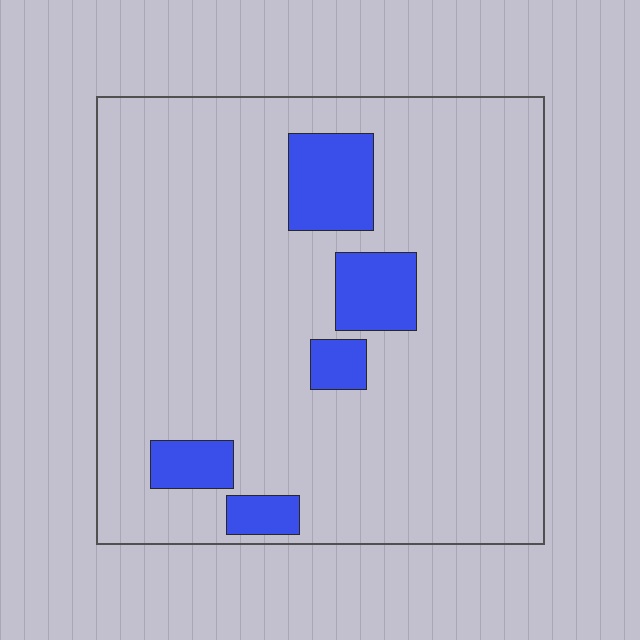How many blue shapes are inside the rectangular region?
5.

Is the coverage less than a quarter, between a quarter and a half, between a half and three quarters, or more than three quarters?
Less than a quarter.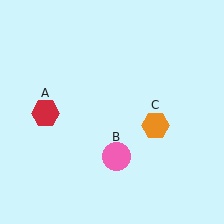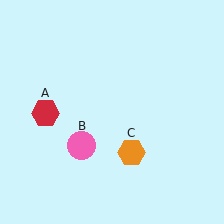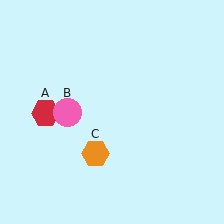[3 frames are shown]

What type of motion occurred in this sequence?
The pink circle (object B), orange hexagon (object C) rotated clockwise around the center of the scene.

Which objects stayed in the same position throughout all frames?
Red hexagon (object A) remained stationary.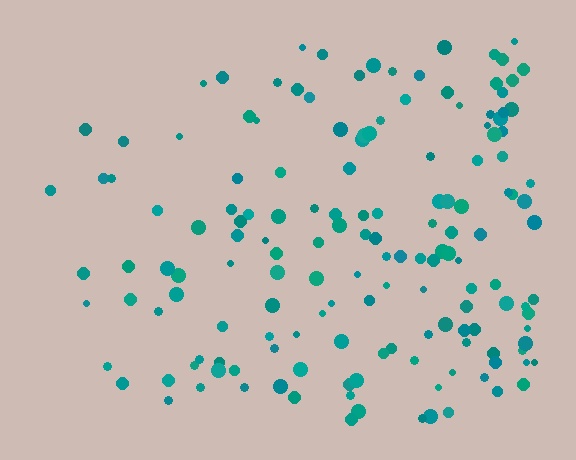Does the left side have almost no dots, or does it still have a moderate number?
Still a moderate number, just noticeably fewer than the right.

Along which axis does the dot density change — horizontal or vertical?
Horizontal.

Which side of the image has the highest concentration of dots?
The right.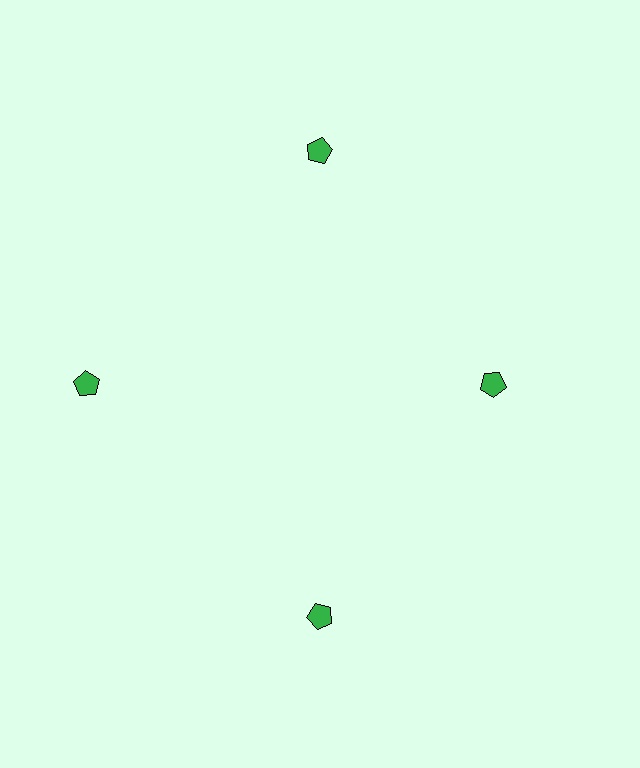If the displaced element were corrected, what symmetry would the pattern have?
It would have 4-fold rotational symmetry — the pattern would map onto itself every 90 degrees.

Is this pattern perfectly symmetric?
No. The 4 green pentagons are arranged in a ring, but one element near the 3 o'clock position is pulled inward toward the center, breaking the 4-fold rotational symmetry.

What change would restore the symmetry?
The symmetry would be restored by moving it outward, back onto the ring so that all 4 pentagons sit at equal angles and equal distance from the center.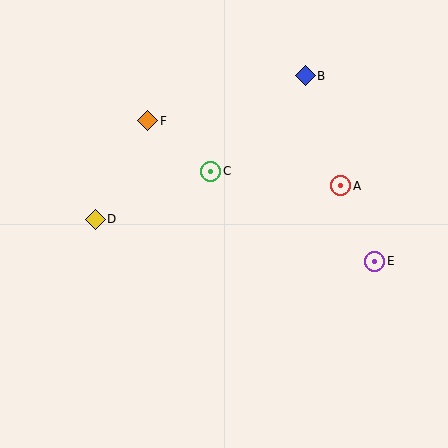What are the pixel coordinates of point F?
Point F is at (148, 121).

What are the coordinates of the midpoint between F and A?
The midpoint between F and A is at (244, 153).